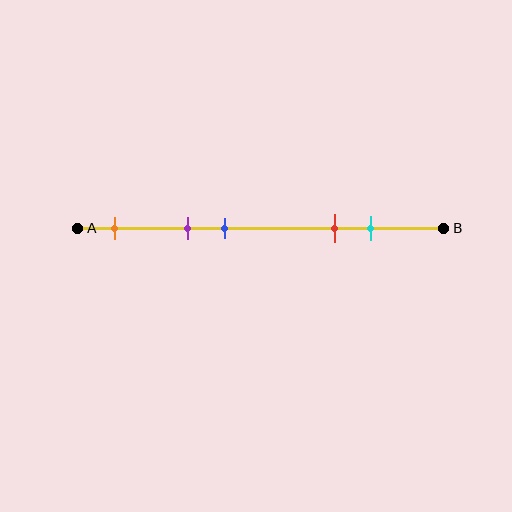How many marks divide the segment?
There are 5 marks dividing the segment.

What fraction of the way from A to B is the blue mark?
The blue mark is approximately 40% (0.4) of the way from A to B.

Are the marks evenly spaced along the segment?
No, the marks are not evenly spaced.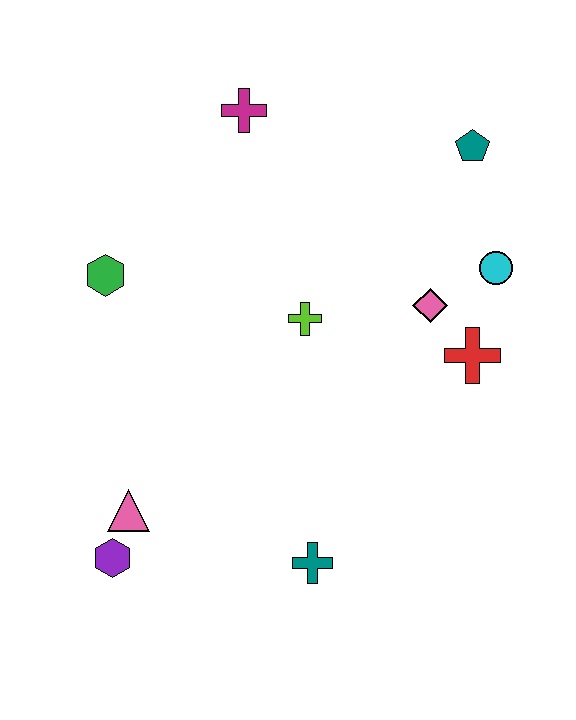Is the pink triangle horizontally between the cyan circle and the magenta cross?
No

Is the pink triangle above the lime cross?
No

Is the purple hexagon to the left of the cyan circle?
Yes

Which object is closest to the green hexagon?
The lime cross is closest to the green hexagon.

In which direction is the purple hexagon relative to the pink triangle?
The purple hexagon is below the pink triangle.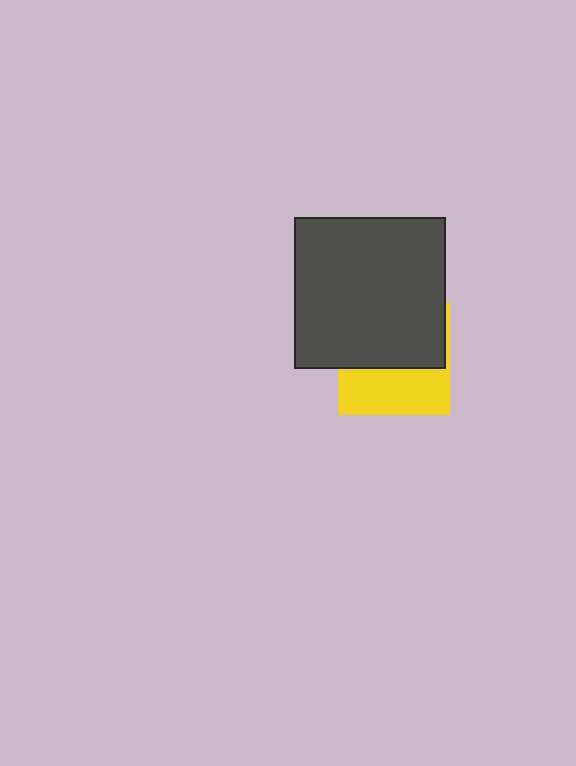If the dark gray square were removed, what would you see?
You would see the complete yellow square.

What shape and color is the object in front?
The object in front is a dark gray square.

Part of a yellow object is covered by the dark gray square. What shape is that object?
It is a square.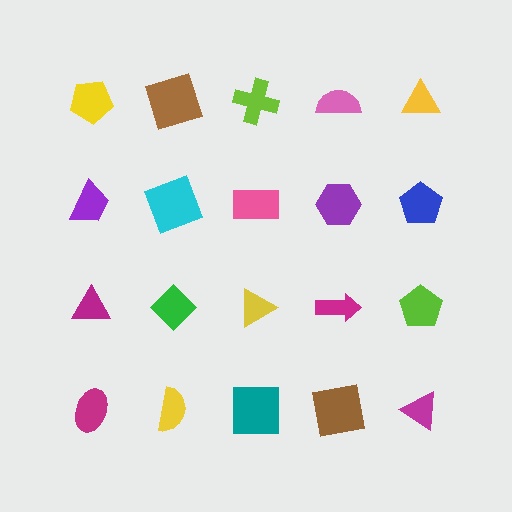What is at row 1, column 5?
A yellow triangle.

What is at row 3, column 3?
A yellow triangle.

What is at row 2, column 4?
A purple hexagon.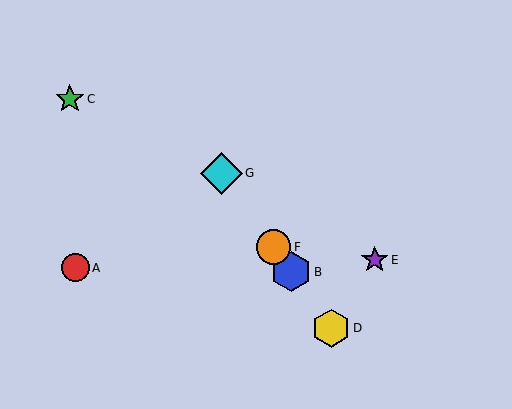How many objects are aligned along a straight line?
4 objects (B, D, F, G) are aligned along a straight line.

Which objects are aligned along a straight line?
Objects B, D, F, G are aligned along a straight line.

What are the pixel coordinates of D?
Object D is at (331, 328).